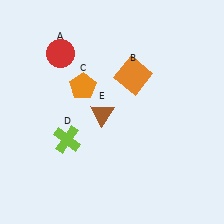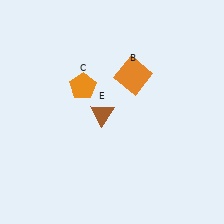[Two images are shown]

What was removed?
The red circle (A), the lime cross (D) were removed in Image 2.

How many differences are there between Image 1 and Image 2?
There are 2 differences between the two images.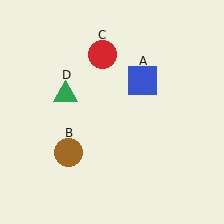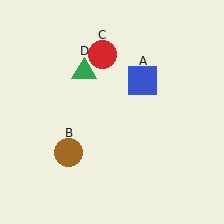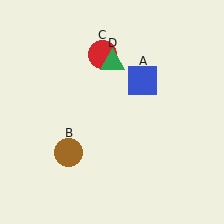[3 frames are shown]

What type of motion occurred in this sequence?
The green triangle (object D) rotated clockwise around the center of the scene.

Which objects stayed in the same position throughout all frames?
Blue square (object A) and brown circle (object B) and red circle (object C) remained stationary.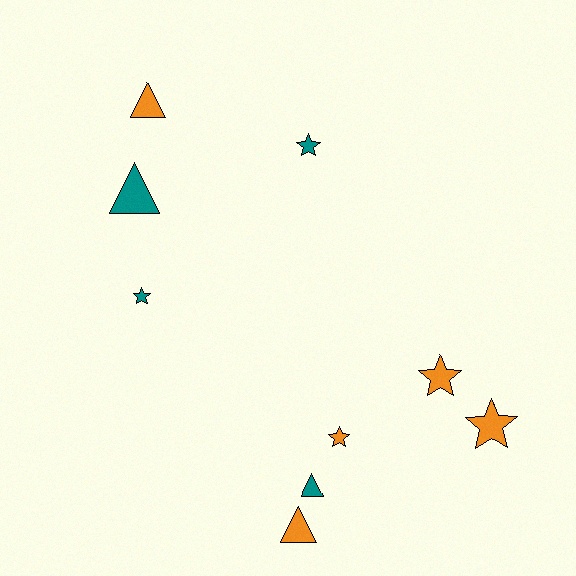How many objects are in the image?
There are 9 objects.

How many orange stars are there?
There are 3 orange stars.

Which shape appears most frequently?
Star, with 5 objects.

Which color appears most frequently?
Orange, with 5 objects.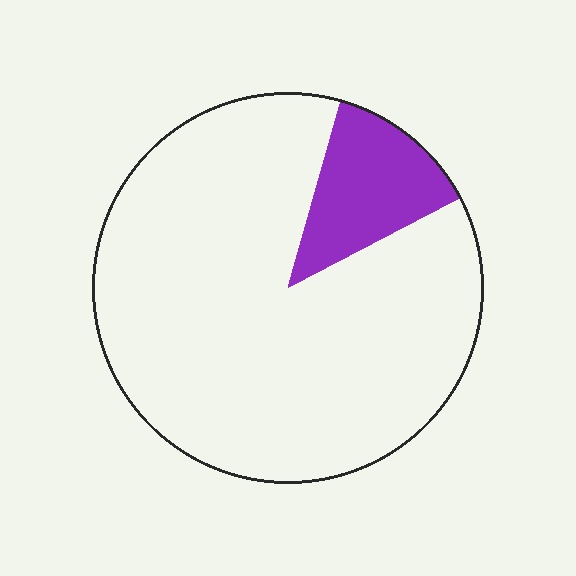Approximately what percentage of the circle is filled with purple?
Approximately 15%.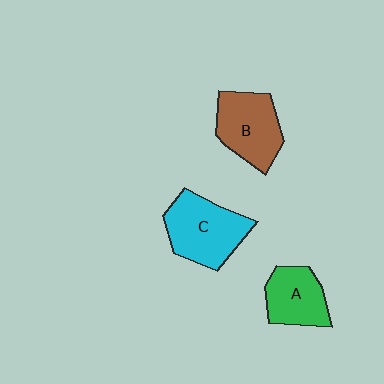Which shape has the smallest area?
Shape A (green).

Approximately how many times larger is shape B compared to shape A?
Approximately 1.2 times.